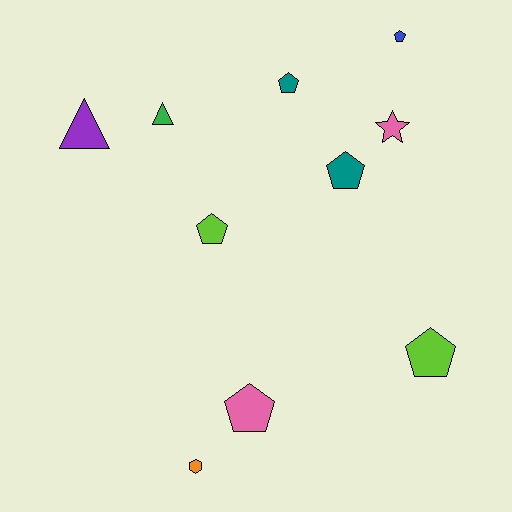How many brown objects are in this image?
There are no brown objects.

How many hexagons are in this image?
There is 1 hexagon.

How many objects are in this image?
There are 10 objects.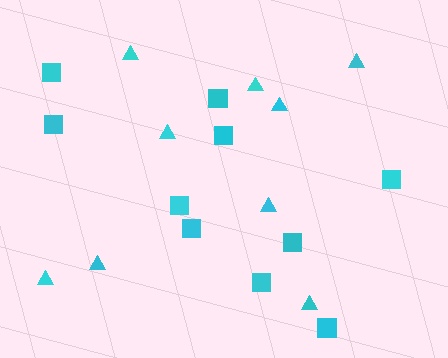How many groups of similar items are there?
There are 2 groups: one group of triangles (9) and one group of squares (10).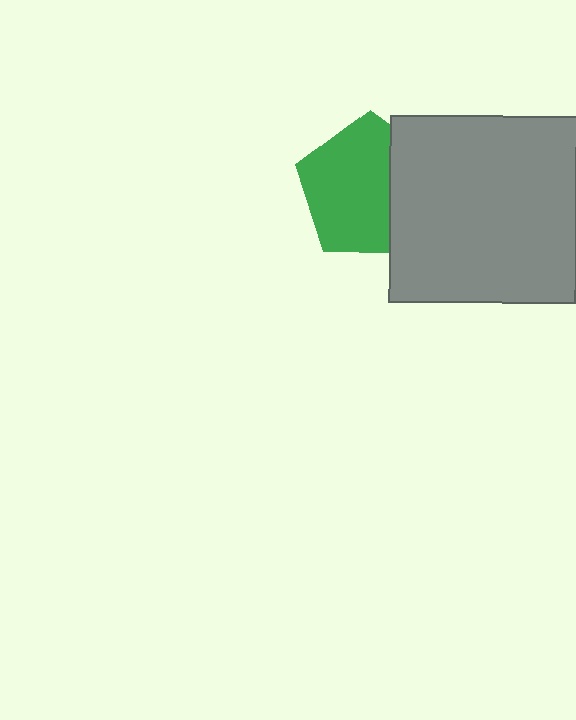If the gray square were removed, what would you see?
You would see the complete green pentagon.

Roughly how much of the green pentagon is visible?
Most of it is visible (roughly 67%).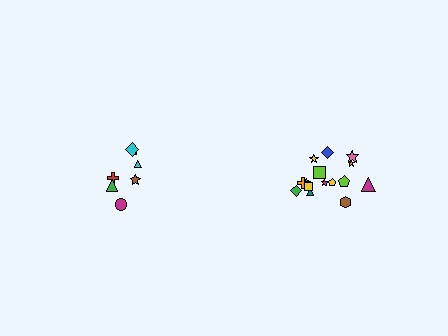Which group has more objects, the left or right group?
The right group.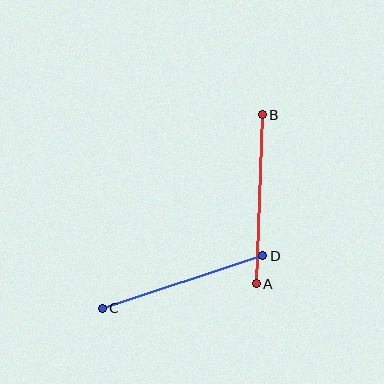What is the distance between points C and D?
The distance is approximately 169 pixels.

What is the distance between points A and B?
The distance is approximately 169 pixels.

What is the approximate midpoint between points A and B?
The midpoint is at approximately (259, 199) pixels.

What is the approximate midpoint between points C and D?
The midpoint is at approximately (183, 282) pixels.